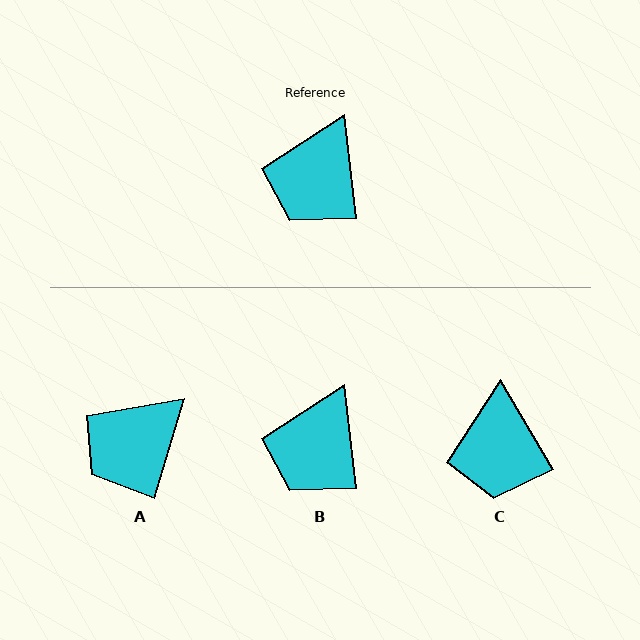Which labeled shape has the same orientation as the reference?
B.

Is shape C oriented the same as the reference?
No, it is off by about 24 degrees.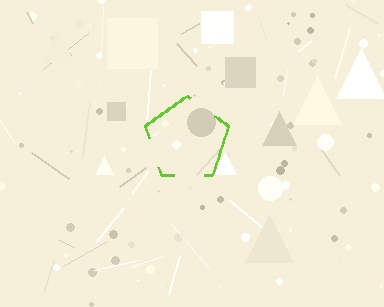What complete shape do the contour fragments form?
The contour fragments form a pentagon.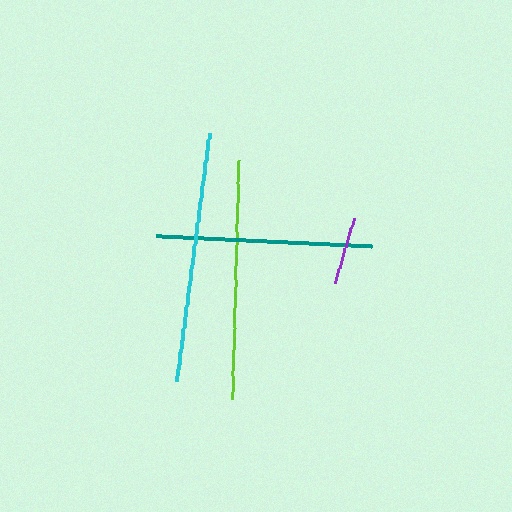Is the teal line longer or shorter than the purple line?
The teal line is longer than the purple line.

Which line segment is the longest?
The cyan line is the longest at approximately 251 pixels.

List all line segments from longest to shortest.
From longest to shortest: cyan, lime, teal, purple.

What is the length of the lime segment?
The lime segment is approximately 238 pixels long.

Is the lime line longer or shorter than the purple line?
The lime line is longer than the purple line.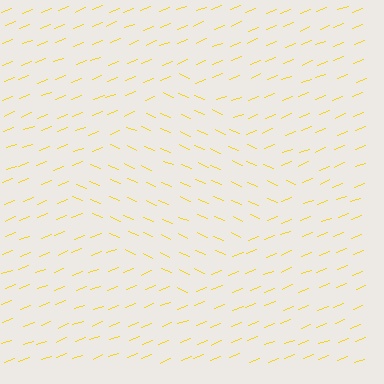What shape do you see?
I see a diamond.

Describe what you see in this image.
The image is filled with small yellow line segments. A diamond region in the image has lines oriented differently from the surrounding lines, creating a visible texture boundary.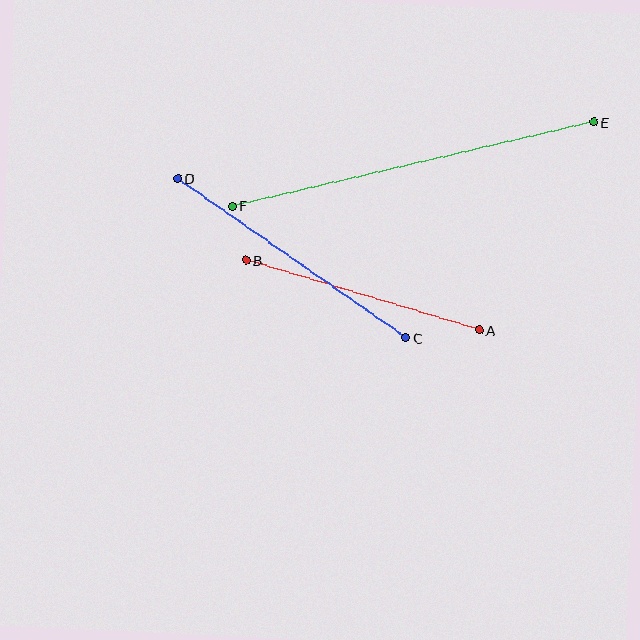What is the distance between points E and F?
The distance is approximately 371 pixels.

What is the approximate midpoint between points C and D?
The midpoint is at approximately (292, 258) pixels.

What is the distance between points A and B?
The distance is approximately 243 pixels.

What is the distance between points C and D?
The distance is approximately 278 pixels.